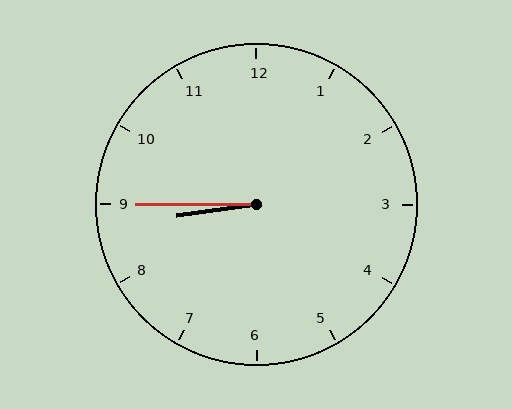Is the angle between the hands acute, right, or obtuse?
It is acute.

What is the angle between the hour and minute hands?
Approximately 8 degrees.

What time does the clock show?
8:45.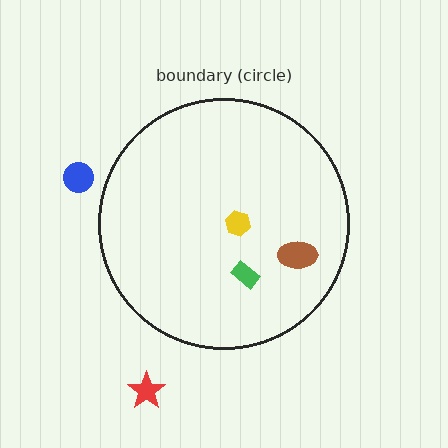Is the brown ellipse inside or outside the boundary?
Inside.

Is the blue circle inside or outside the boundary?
Outside.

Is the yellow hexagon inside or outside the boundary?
Inside.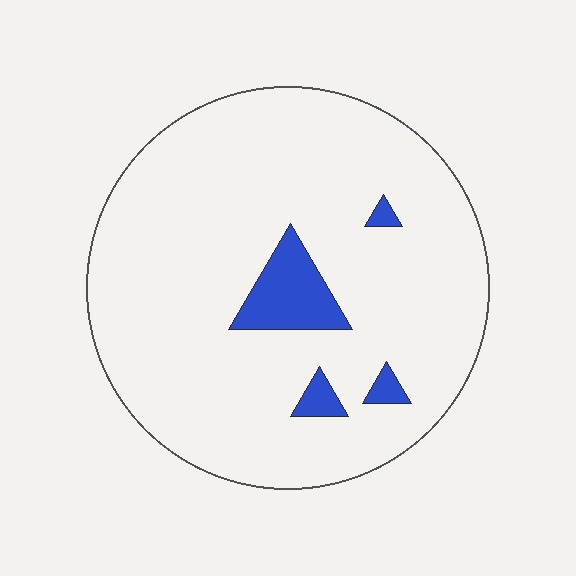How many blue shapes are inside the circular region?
4.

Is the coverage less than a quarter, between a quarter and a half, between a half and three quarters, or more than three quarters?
Less than a quarter.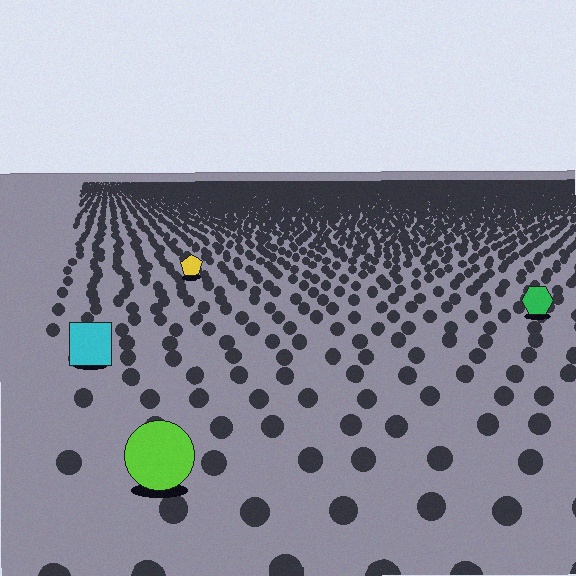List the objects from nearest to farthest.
From nearest to farthest: the lime circle, the cyan square, the green hexagon, the yellow pentagon.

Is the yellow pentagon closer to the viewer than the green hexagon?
No. The green hexagon is closer — you can tell from the texture gradient: the ground texture is coarser near it.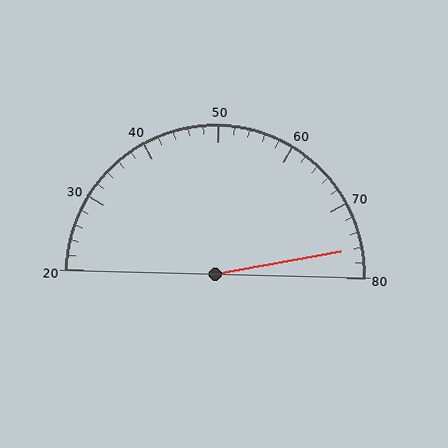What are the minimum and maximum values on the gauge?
The gauge ranges from 20 to 80.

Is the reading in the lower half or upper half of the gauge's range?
The reading is in the upper half of the range (20 to 80).